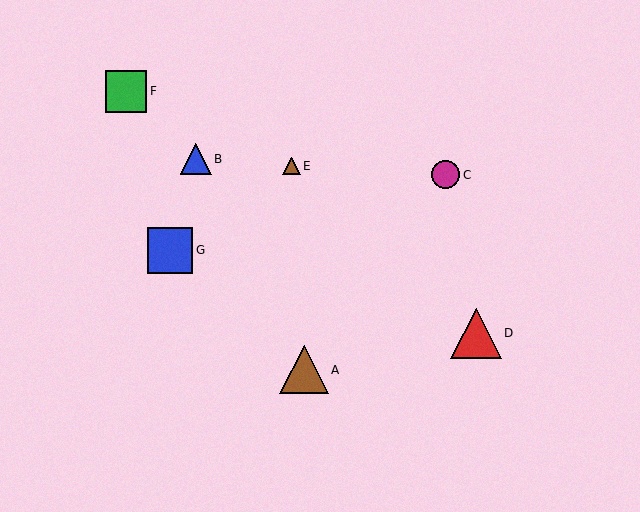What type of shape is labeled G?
Shape G is a blue square.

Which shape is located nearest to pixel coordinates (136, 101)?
The green square (labeled F) at (126, 91) is nearest to that location.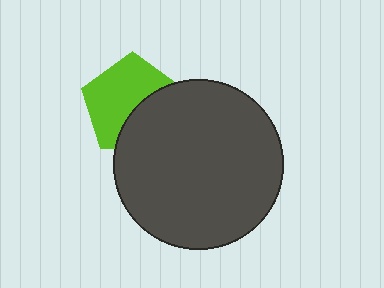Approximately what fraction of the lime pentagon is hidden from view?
Roughly 40% of the lime pentagon is hidden behind the dark gray circle.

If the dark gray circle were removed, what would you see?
You would see the complete lime pentagon.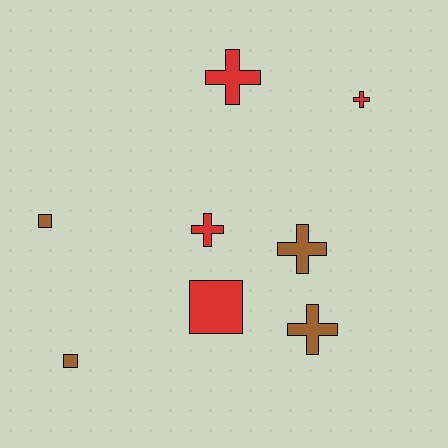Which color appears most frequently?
Brown, with 4 objects.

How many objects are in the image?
There are 8 objects.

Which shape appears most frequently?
Cross, with 5 objects.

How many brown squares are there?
There are 2 brown squares.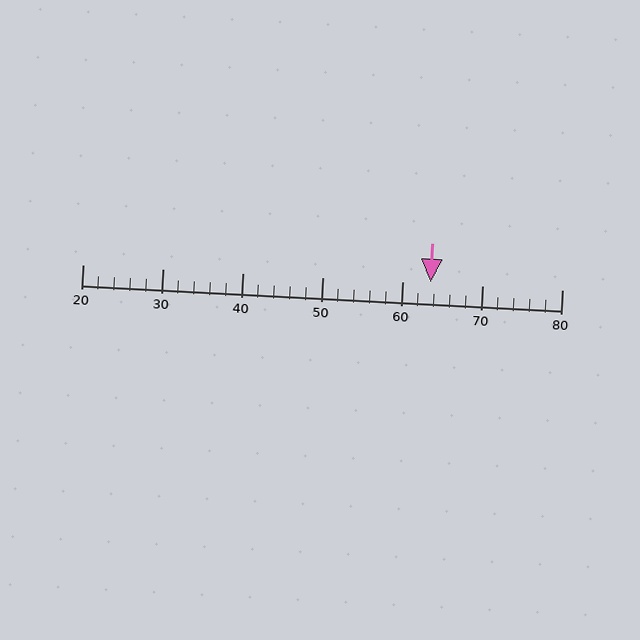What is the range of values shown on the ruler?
The ruler shows values from 20 to 80.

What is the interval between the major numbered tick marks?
The major tick marks are spaced 10 units apart.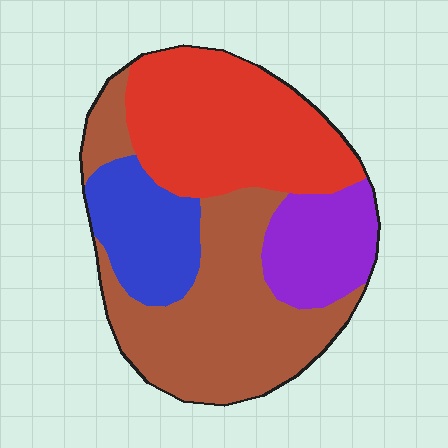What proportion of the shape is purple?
Purple takes up less than a sixth of the shape.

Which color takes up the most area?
Brown, at roughly 40%.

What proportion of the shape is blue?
Blue takes up less than a quarter of the shape.